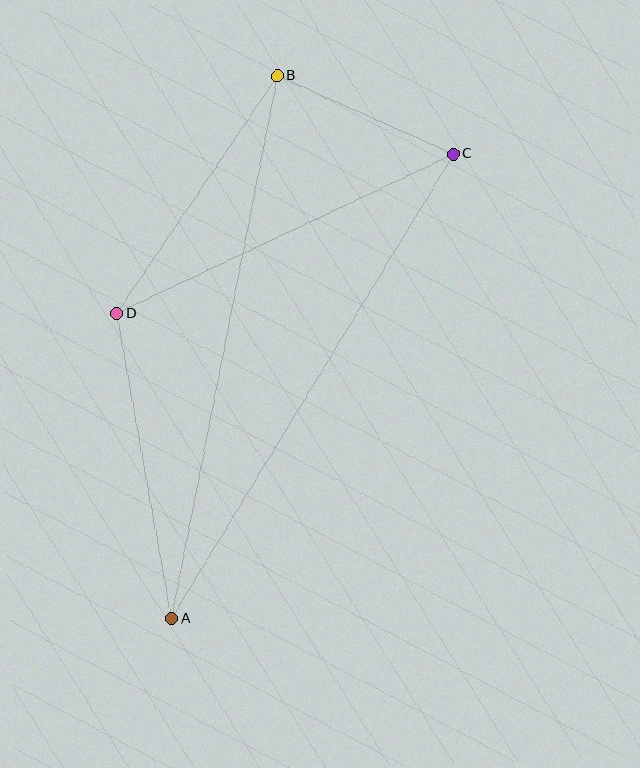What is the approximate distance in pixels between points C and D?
The distance between C and D is approximately 373 pixels.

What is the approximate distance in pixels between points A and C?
The distance between A and C is approximately 543 pixels.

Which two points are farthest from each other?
Points A and B are farthest from each other.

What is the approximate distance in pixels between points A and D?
The distance between A and D is approximately 310 pixels.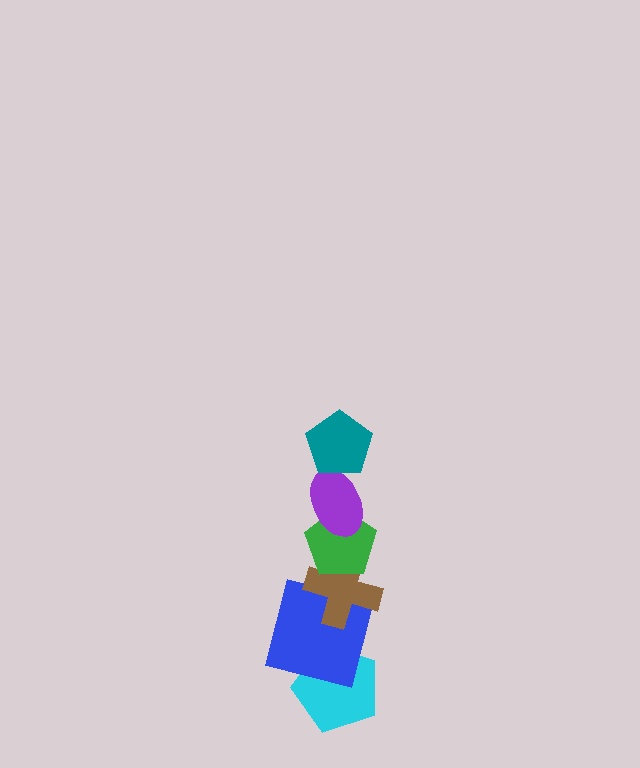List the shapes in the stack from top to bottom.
From top to bottom: the teal pentagon, the purple ellipse, the green pentagon, the brown cross, the blue square, the cyan pentagon.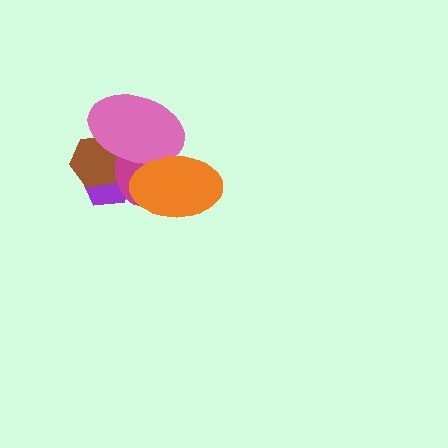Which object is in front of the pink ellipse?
The orange ellipse is in front of the pink ellipse.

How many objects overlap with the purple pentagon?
3 objects overlap with the purple pentagon.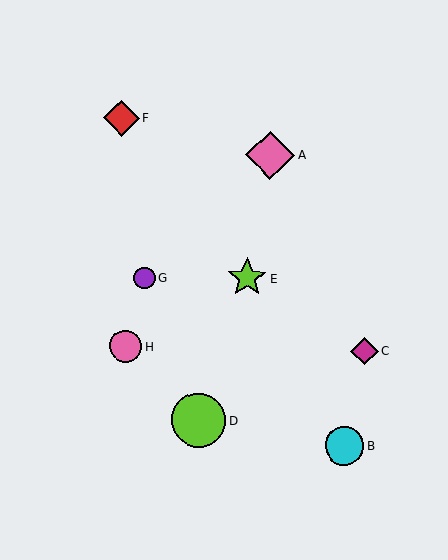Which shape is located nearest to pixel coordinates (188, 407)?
The lime circle (labeled D) at (199, 420) is nearest to that location.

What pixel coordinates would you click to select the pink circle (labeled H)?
Click at (126, 346) to select the pink circle H.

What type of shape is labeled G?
Shape G is a purple circle.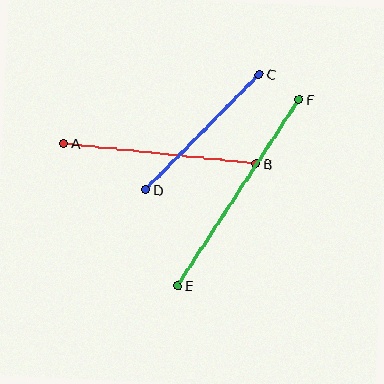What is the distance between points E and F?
The distance is approximately 222 pixels.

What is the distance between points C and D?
The distance is approximately 162 pixels.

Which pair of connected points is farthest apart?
Points E and F are farthest apart.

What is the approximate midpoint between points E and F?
The midpoint is at approximately (238, 192) pixels.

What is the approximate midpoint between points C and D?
The midpoint is at approximately (203, 132) pixels.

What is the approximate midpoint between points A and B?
The midpoint is at approximately (160, 154) pixels.